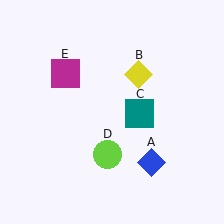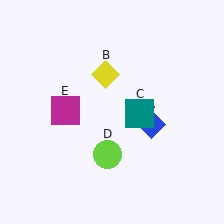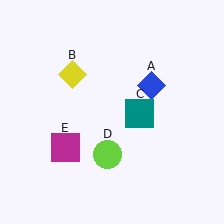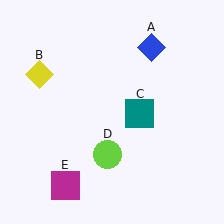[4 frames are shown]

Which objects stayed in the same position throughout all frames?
Teal square (object C) and lime circle (object D) remained stationary.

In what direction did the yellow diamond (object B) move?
The yellow diamond (object B) moved left.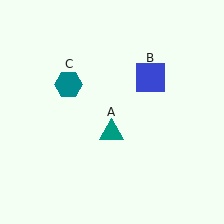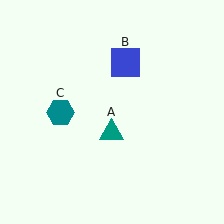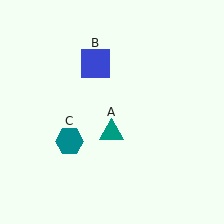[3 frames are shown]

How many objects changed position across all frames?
2 objects changed position: blue square (object B), teal hexagon (object C).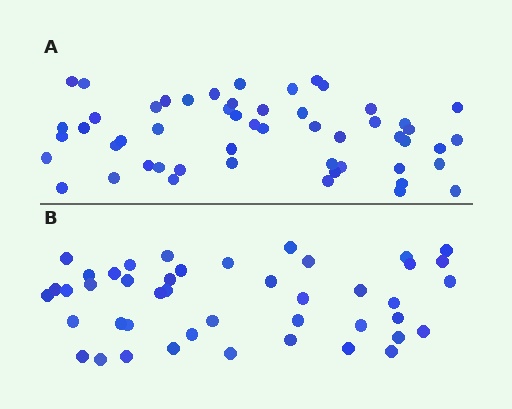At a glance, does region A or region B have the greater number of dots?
Region A (the top region) has more dots.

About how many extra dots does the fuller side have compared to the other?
Region A has roughly 8 or so more dots than region B.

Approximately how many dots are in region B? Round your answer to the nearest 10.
About 40 dots. (The exact count is 44, which rounds to 40.)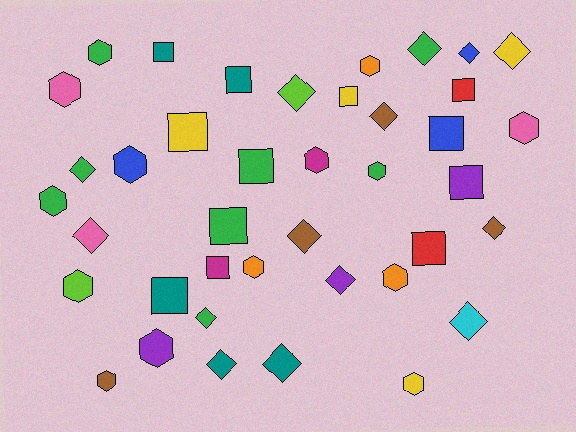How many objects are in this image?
There are 40 objects.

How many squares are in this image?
There are 12 squares.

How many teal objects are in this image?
There are 5 teal objects.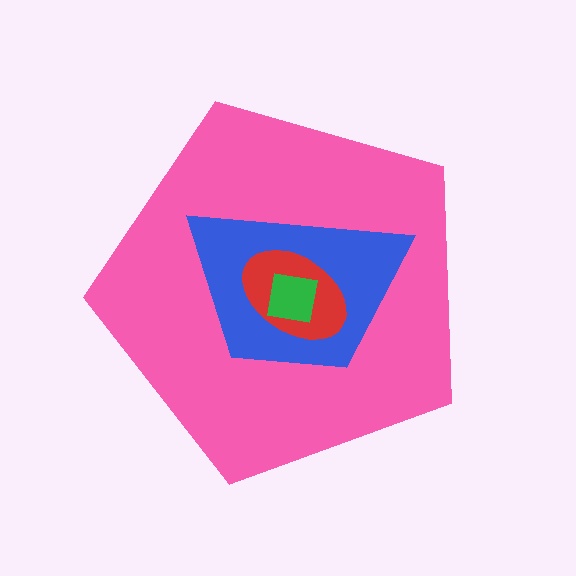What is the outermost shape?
The pink pentagon.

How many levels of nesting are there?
4.